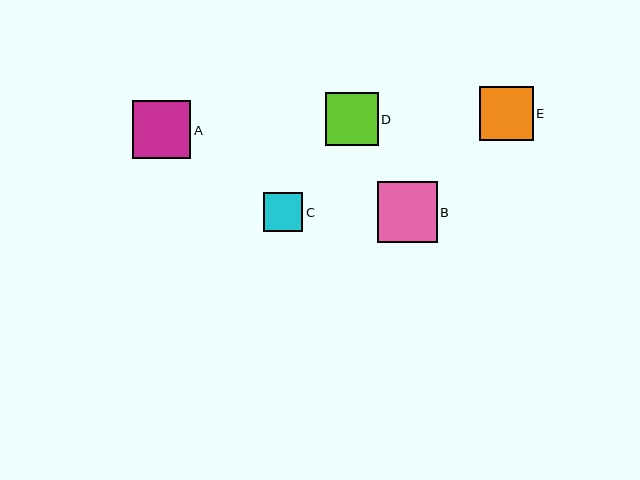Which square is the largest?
Square B is the largest with a size of approximately 60 pixels.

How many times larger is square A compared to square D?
Square A is approximately 1.1 times the size of square D.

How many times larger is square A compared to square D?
Square A is approximately 1.1 times the size of square D.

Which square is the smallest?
Square C is the smallest with a size of approximately 39 pixels.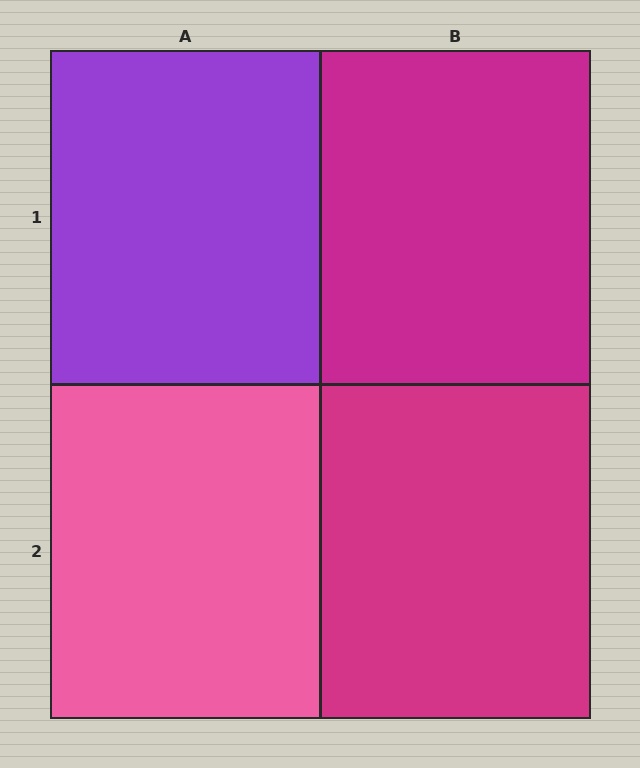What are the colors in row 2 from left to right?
Pink, magenta.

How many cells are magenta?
2 cells are magenta.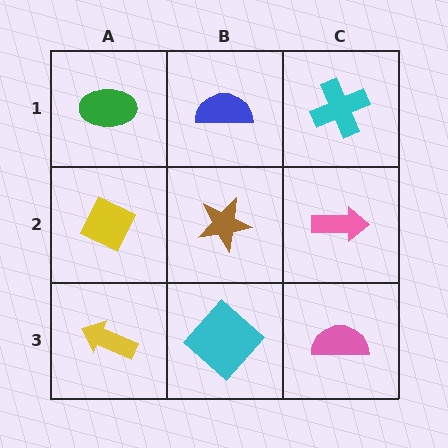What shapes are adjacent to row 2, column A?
A green ellipse (row 1, column A), a yellow arrow (row 3, column A), a brown star (row 2, column B).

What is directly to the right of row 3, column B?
A pink semicircle.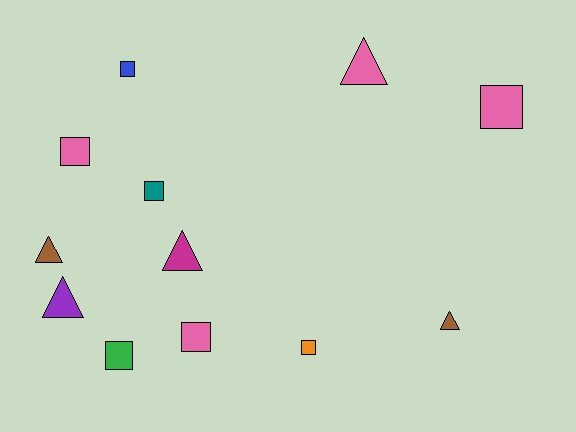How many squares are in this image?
There are 7 squares.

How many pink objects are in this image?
There are 4 pink objects.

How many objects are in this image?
There are 12 objects.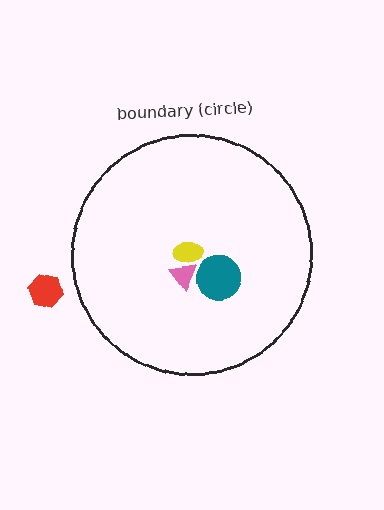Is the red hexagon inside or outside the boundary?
Outside.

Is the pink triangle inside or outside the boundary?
Inside.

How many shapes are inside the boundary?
3 inside, 1 outside.